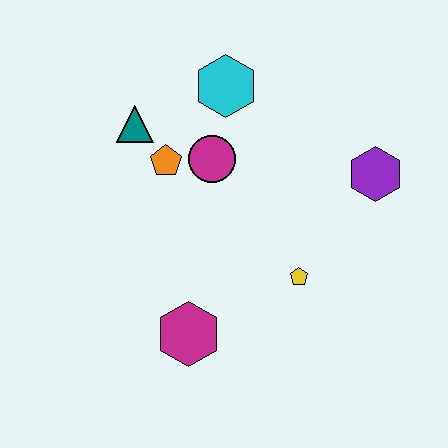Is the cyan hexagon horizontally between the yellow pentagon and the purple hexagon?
No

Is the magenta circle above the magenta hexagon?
Yes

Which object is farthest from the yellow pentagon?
The teal triangle is farthest from the yellow pentagon.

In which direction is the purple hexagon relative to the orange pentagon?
The purple hexagon is to the right of the orange pentagon.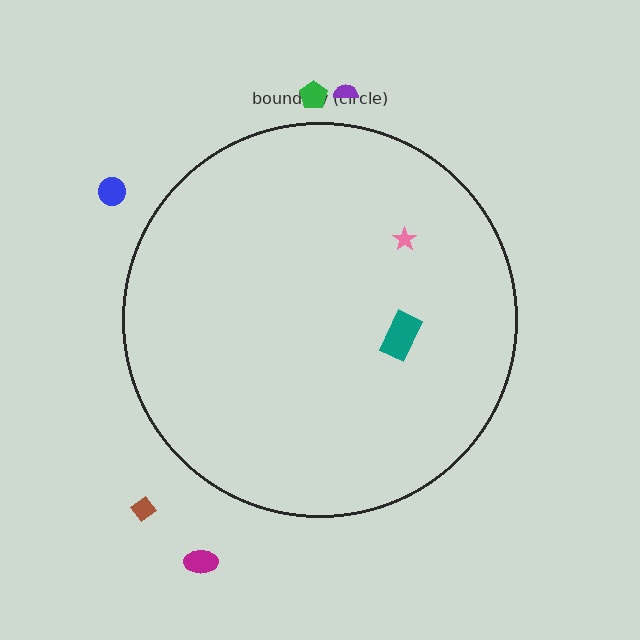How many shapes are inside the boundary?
2 inside, 5 outside.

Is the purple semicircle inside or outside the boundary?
Outside.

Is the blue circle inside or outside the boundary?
Outside.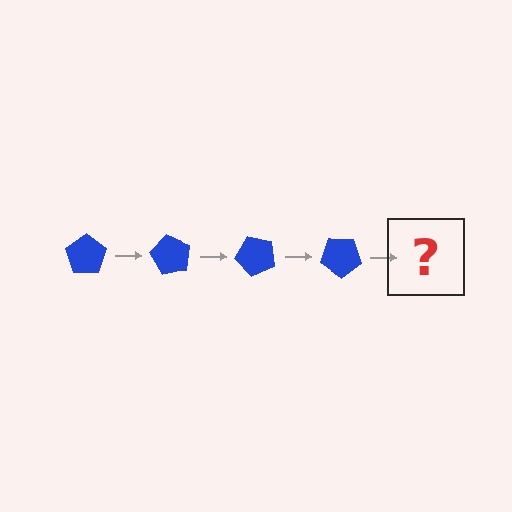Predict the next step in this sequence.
The next step is a blue pentagon rotated 240 degrees.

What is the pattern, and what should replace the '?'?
The pattern is that the pentagon rotates 60 degrees each step. The '?' should be a blue pentagon rotated 240 degrees.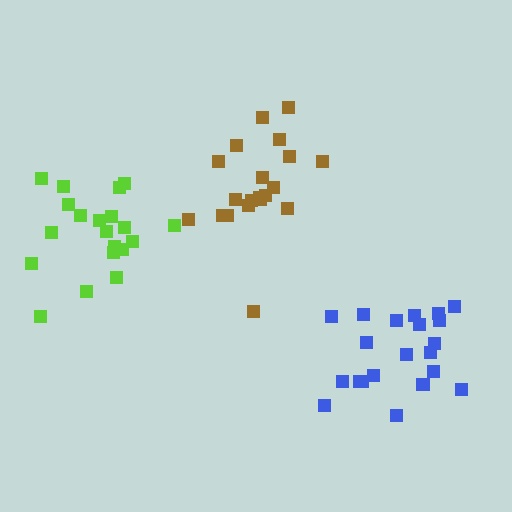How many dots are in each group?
Group 1: 20 dots, Group 2: 21 dots, Group 3: 20 dots (61 total).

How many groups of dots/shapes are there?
There are 3 groups.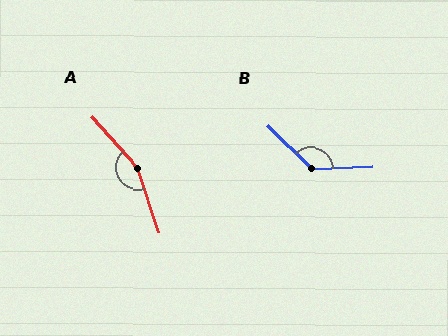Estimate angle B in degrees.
Approximately 134 degrees.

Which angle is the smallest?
B, at approximately 134 degrees.